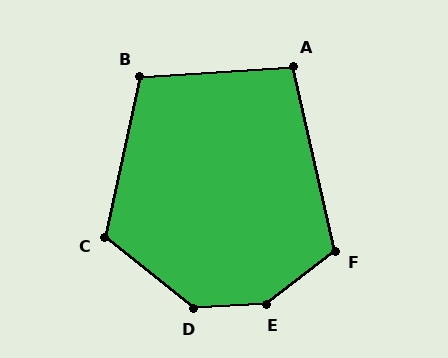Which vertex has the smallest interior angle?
A, at approximately 99 degrees.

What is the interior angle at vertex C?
Approximately 117 degrees (obtuse).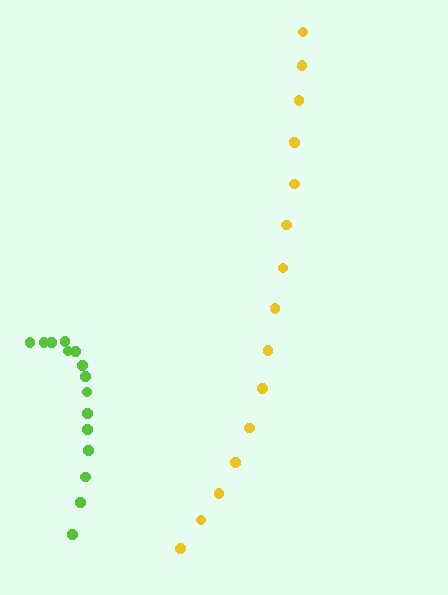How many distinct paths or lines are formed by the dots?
There are 2 distinct paths.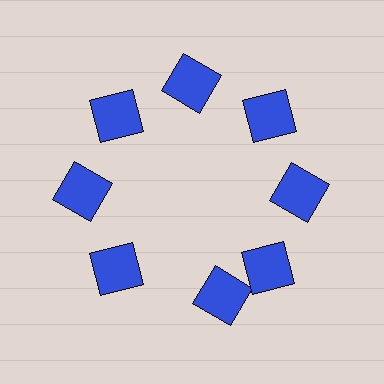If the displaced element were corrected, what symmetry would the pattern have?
It would have 8-fold rotational symmetry — the pattern would map onto itself every 45 degrees.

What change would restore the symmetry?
The symmetry would be restored by rotating it back into even spacing with its neighbors so that all 8 squares sit at equal angles and equal distance from the center.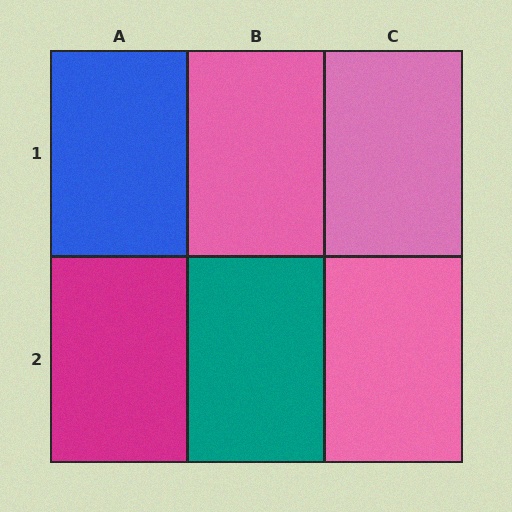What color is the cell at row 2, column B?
Teal.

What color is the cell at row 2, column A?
Magenta.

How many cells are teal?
1 cell is teal.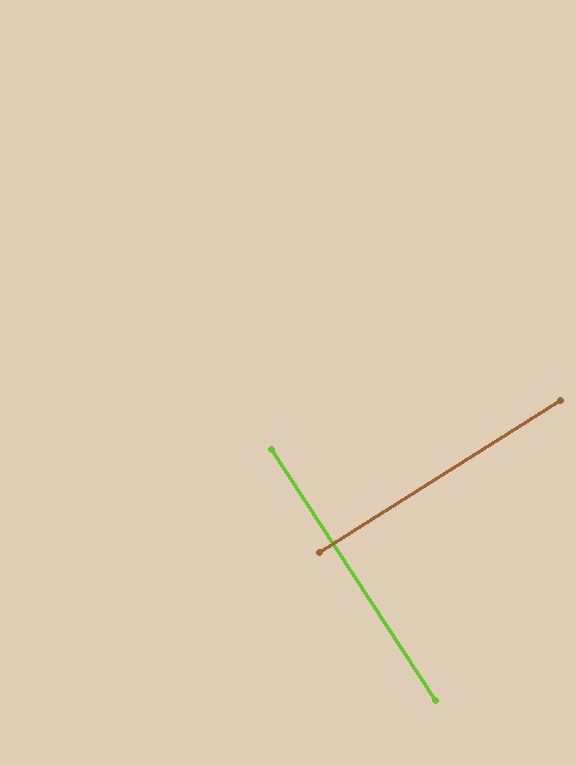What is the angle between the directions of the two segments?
Approximately 89 degrees.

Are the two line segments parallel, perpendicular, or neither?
Perpendicular — they meet at approximately 89°.